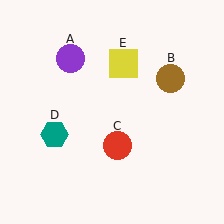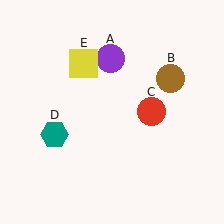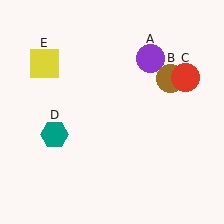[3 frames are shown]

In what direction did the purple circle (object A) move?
The purple circle (object A) moved right.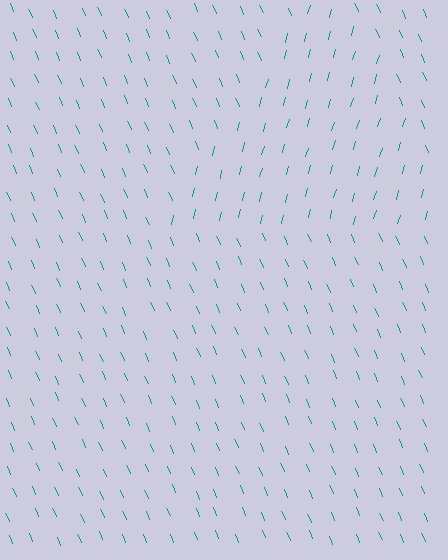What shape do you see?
I see a triangle.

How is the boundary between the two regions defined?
The boundary is defined purely by a change in line orientation (approximately 39 degrees difference). All lines are the same color and thickness.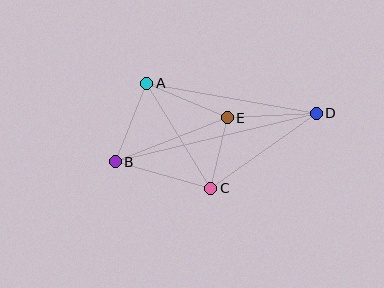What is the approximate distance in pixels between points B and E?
The distance between B and E is approximately 121 pixels.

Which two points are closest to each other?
Points C and E are closest to each other.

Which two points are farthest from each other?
Points B and D are farthest from each other.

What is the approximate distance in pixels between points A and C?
The distance between A and C is approximately 123 pixels.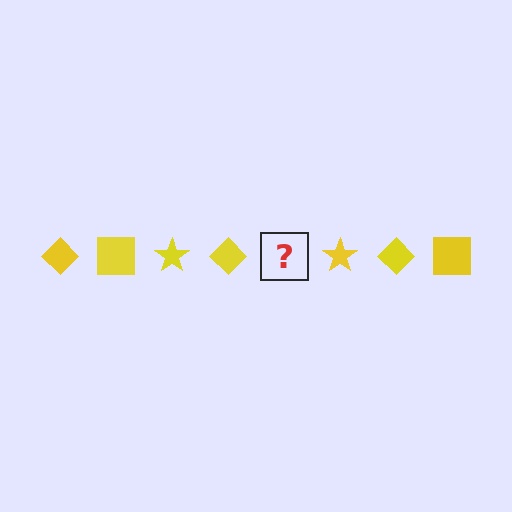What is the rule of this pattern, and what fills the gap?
The rule is that the pattern cycles through diamond, square, star shapes in yellow. The gap should be filled with a yellow square.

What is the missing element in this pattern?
The missing element is a yellow square.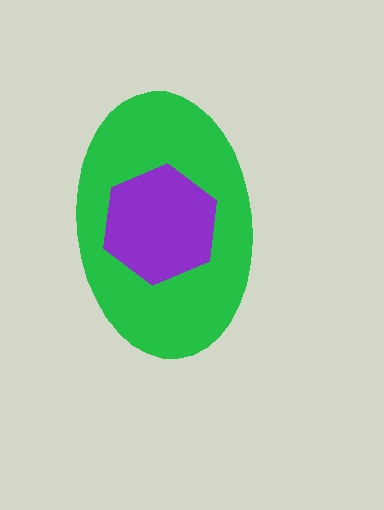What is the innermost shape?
The purple hexagon.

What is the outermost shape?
The green ellipse.